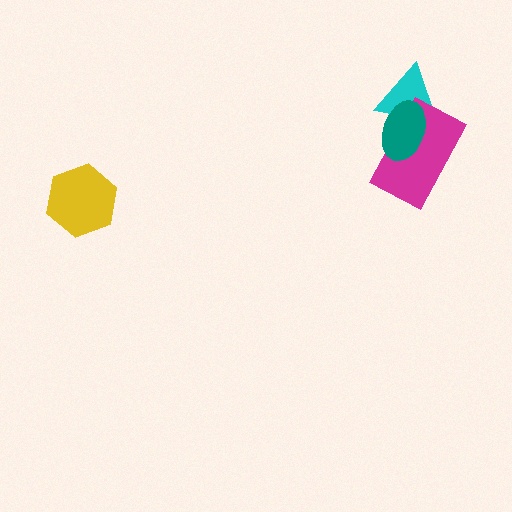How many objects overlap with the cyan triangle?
2 objects overlap with the cyan triangle.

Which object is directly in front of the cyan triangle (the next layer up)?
The magenta rectangle is directly in front of the cyan triangle.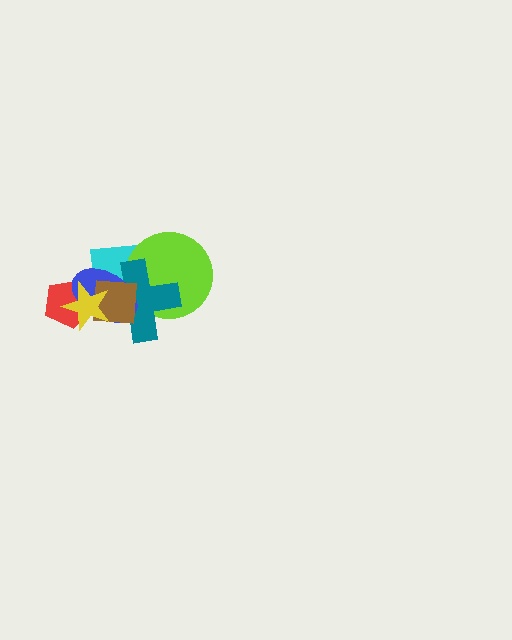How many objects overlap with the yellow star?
5 objects overlap with the yellow star.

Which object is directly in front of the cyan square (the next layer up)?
The lime circle is directly in front of the cyan square.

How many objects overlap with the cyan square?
5 objects overlap with the cyan square.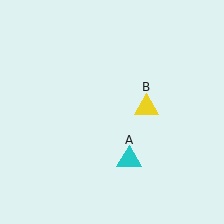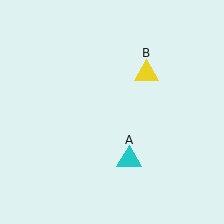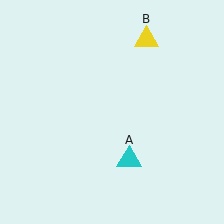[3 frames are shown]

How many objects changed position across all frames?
1 object changed position: yellow triangle (object B).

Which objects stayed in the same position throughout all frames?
Cyan triangle (object A) remained stationary.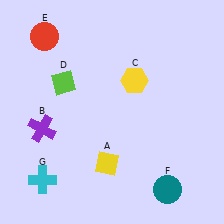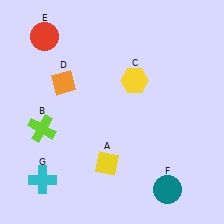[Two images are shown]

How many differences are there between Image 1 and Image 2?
There are 2 differences between the two images.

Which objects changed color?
B changed from purple to lime. D changed from lime to orange.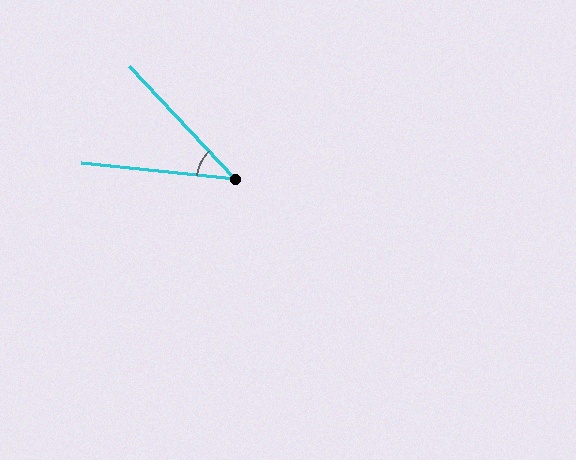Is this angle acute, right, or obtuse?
It is acute.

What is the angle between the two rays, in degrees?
Approximately 41 degrees.